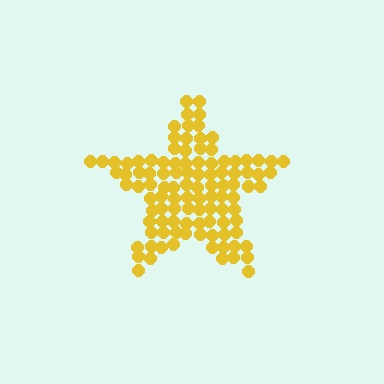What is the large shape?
The large shape is a star.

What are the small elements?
The small elements are circles.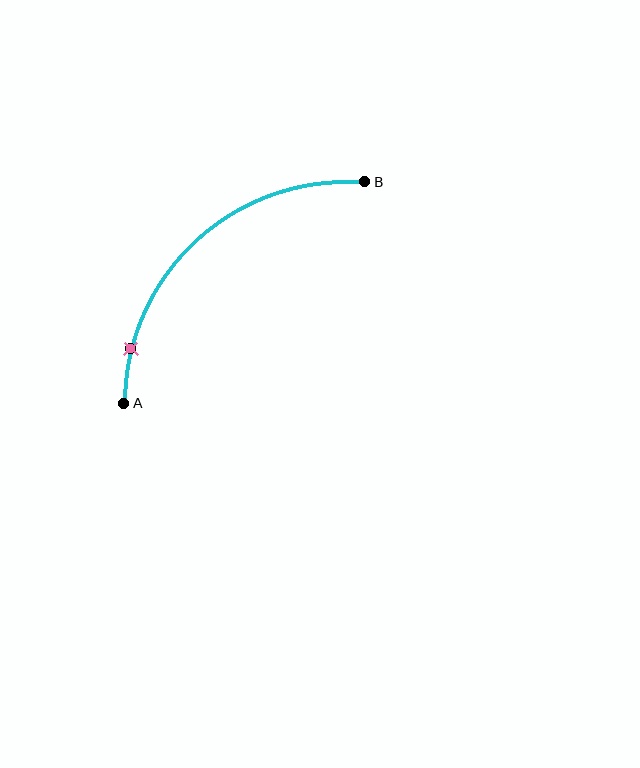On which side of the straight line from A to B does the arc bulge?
The arc bulges above and to the left of the straight line connecting A and B.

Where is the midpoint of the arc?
The arc midpoint is the point on the curve farthest from the straight line joining A and B. It sits above and to the left of that line.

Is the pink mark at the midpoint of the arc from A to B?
No. The pink mark lies on the arc but is closer to endpoint A. The arc midpoint would be at the point on the curve equidistant along the arc from both A and B.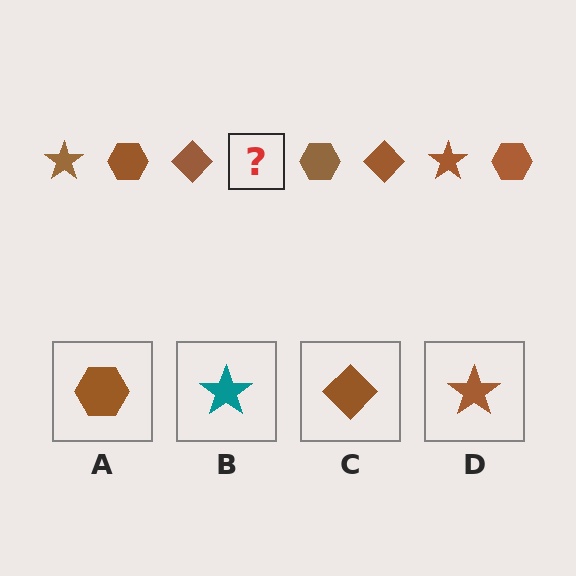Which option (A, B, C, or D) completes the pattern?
D.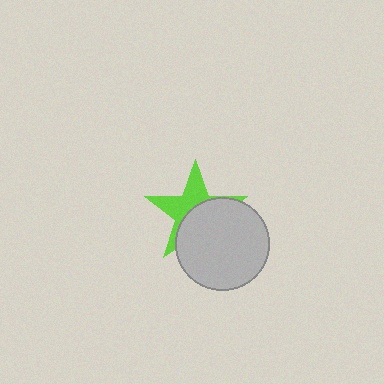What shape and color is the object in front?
The object in front is a light gray circle.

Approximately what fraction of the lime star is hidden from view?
Roughly 53% of the lime star is hidden behind the light gray circle.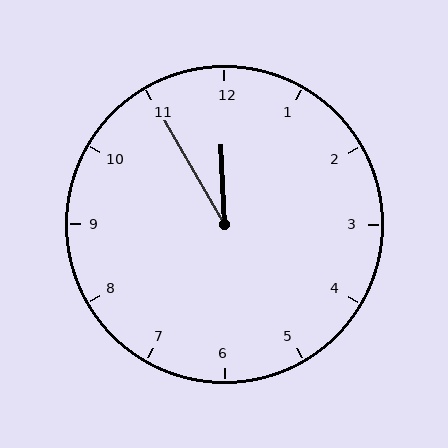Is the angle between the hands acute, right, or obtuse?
It is acute.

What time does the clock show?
11:55.